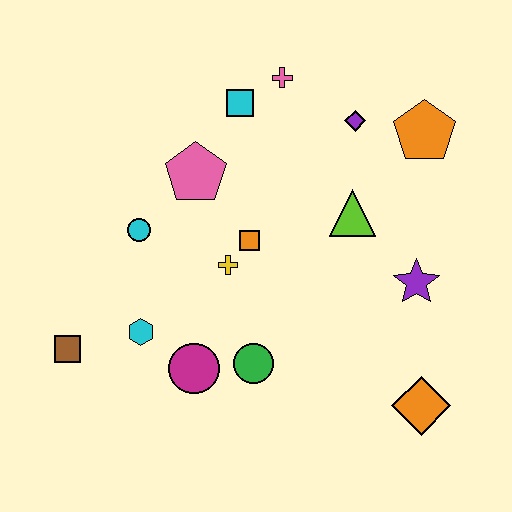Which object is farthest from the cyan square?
The orange diamond is farthest from the cyan square.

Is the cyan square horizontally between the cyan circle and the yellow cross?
No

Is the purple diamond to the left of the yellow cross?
No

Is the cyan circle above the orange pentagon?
No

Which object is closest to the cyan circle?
The pink pentagon is closest to the cyan circle.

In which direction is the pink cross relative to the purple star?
The pink cross is above the purple star.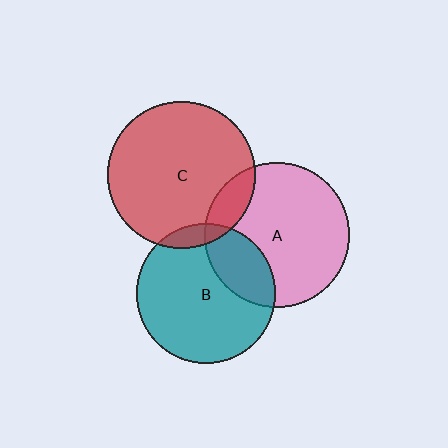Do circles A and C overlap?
Yes.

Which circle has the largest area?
Circle C (red).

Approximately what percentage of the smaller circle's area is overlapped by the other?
Approximately 15%.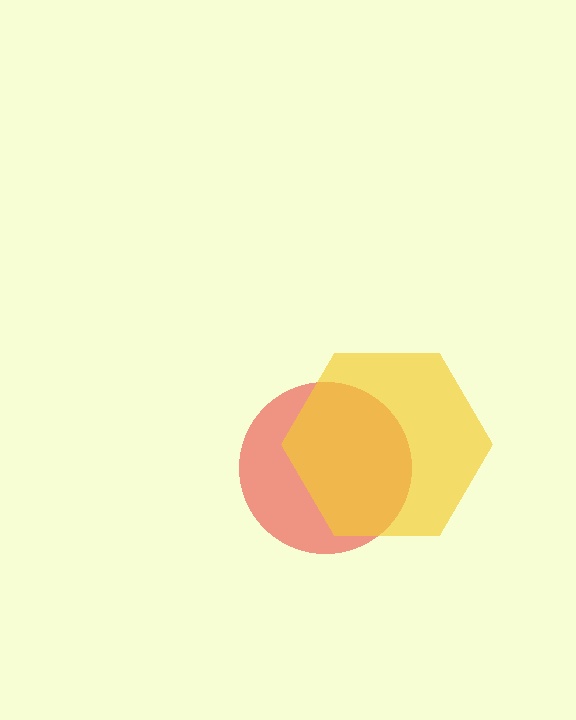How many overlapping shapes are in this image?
There are 2 overlapping shapes in the image.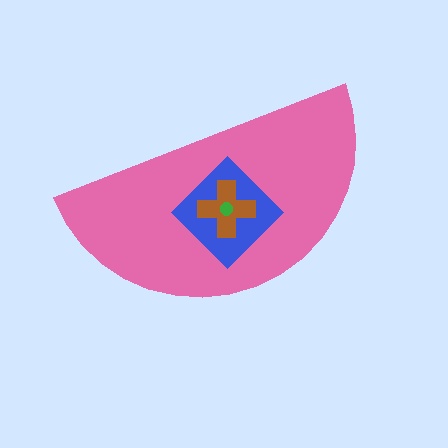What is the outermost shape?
The pink semicircle.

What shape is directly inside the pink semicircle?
The blue diamond.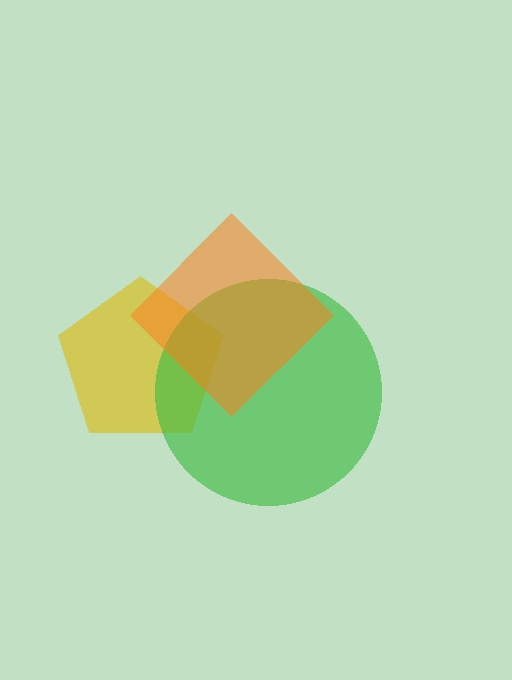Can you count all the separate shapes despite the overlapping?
Yes, there are 3 separate shapes.